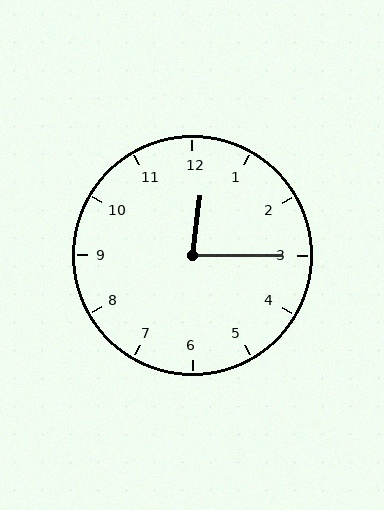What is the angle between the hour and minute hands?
Approximately 82 degrees.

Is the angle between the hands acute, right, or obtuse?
It is acute.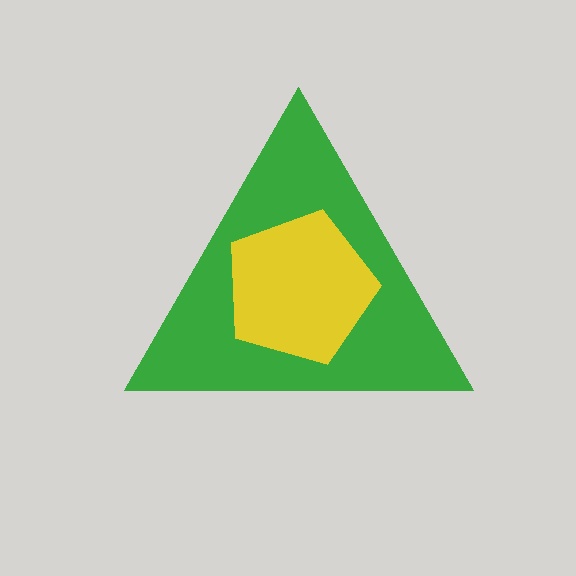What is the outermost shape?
The green triangle.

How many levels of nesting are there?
2.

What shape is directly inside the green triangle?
The yellow pentagon.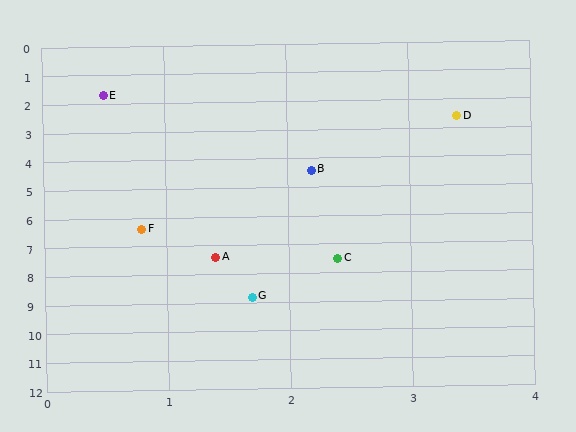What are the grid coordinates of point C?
Point C is at approximately (2.4, 7.5).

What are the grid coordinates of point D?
Point D is at approximately (3.4, 2.6).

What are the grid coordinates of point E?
Point E is at approximately (0.5, 1.7).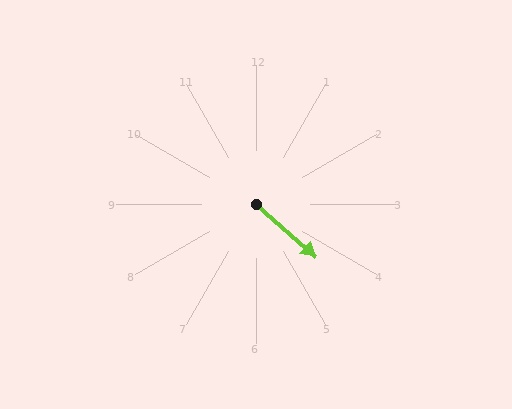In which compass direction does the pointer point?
Southeast.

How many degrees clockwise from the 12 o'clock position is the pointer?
Approximately 131 degrees.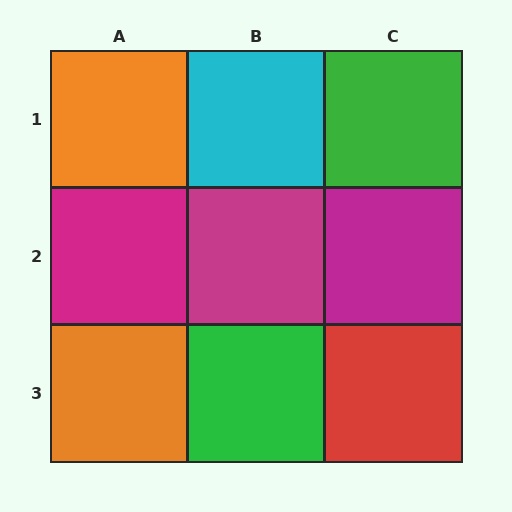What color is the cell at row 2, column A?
Magenta.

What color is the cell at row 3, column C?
Red.